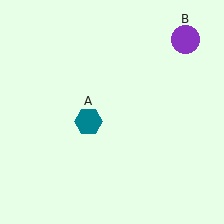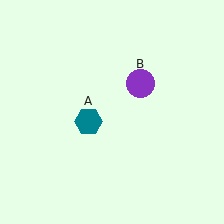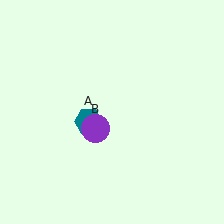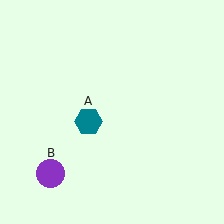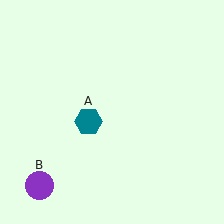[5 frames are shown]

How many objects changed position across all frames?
1 object changed position: purple circle (object B).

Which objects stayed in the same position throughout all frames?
Teal hexagon (object A) remained stationary.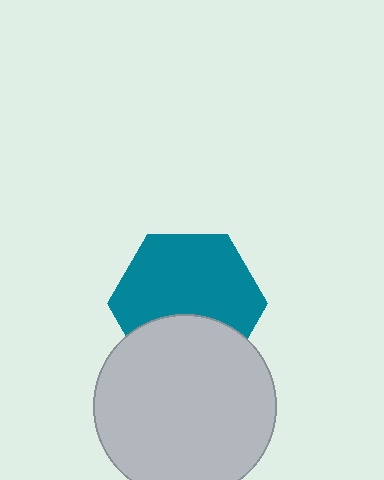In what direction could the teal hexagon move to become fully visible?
The teal hexagon could move up. That would shift it out from behind the light gray circle entirely.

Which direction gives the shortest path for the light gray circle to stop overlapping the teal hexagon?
Moving down gives the shortest separation.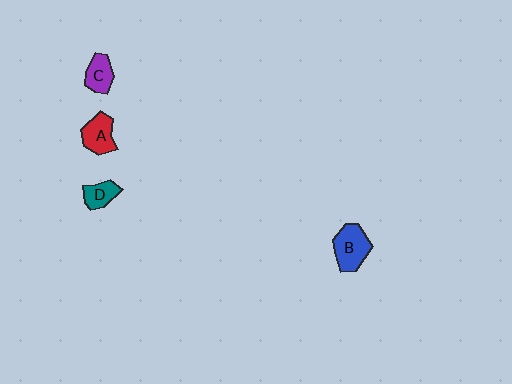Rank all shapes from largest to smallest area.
From largest to smallest: B (blue), A (red), C (purple), D (teal).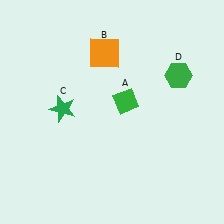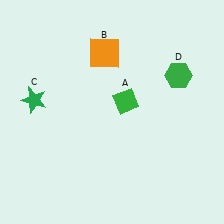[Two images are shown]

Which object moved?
The green star (C) moved left.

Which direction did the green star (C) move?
The green star (C) moved left.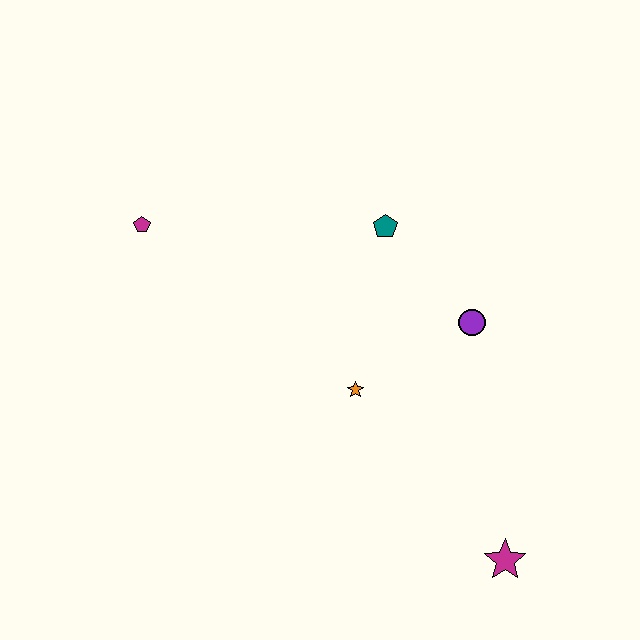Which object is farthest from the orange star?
The magenta pentagon is farthest from the orange star.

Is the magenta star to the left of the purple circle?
No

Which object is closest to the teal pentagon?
The purple circle is closest to the teal pentagon.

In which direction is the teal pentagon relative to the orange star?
The teal pentagon is above the orange star.